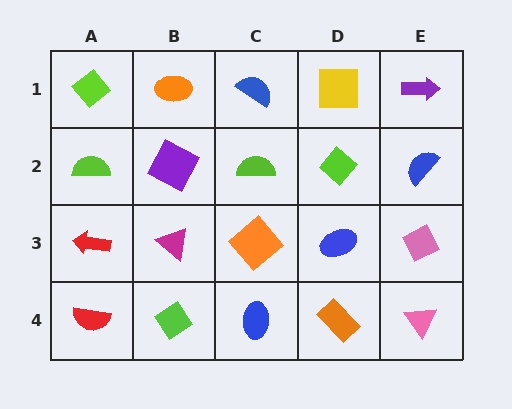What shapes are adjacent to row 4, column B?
A magenta triangle (row 3, column B), a red semicircle (row 4, column A), a blue ellipse (row 4, column C).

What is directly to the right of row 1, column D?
A purple arrow.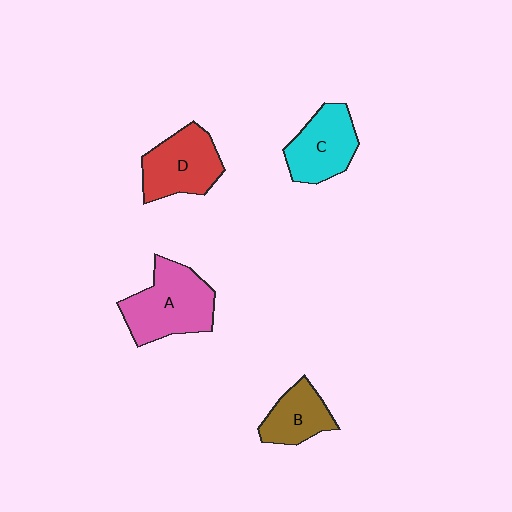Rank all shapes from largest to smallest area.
From largest to smallest: A (pink), D (red), C (cyan), B (brown).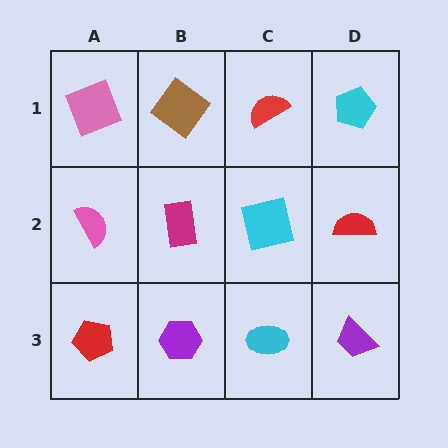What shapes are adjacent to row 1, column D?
A red semicircle (row 2, column D), a red semicircle (row 1, column C).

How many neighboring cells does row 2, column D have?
3.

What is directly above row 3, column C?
A cyan square.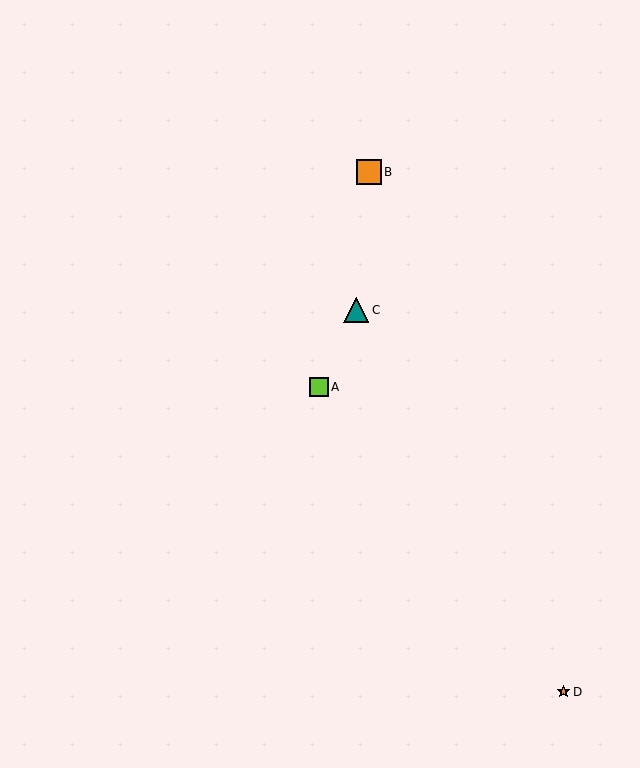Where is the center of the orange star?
The center of the orange star is at (563, 692).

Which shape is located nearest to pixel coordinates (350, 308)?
The teal triangle (labeled C) at (356, 310) is nearest to that location.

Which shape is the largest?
The teal triangle (labeled C) is the largest.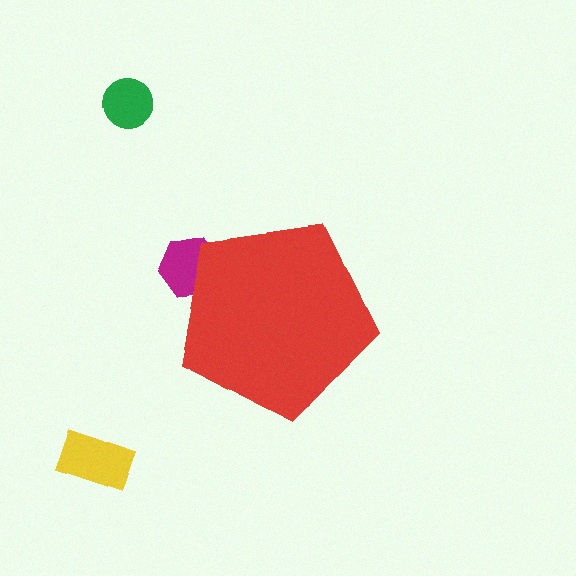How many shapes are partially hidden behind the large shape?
1 shape is partially hidden.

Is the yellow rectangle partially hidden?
No, the yellow rectangle is fully visible.